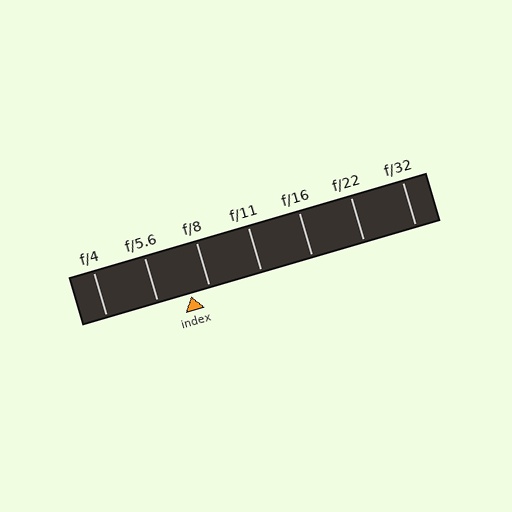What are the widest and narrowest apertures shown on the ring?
The widest aperture shown is f/4 and the narrowest is f/32.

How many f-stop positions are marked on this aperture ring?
There are 7 f-stop positions marked.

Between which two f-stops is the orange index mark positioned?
The index mark is between f/5.6 and f/8.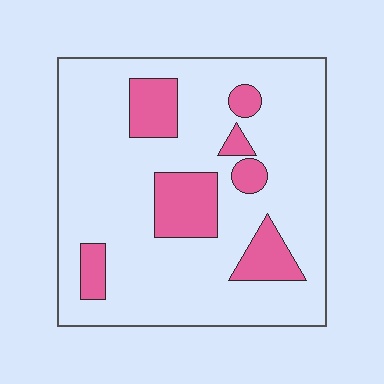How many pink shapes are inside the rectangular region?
7.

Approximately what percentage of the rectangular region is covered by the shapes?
Approximately 20%.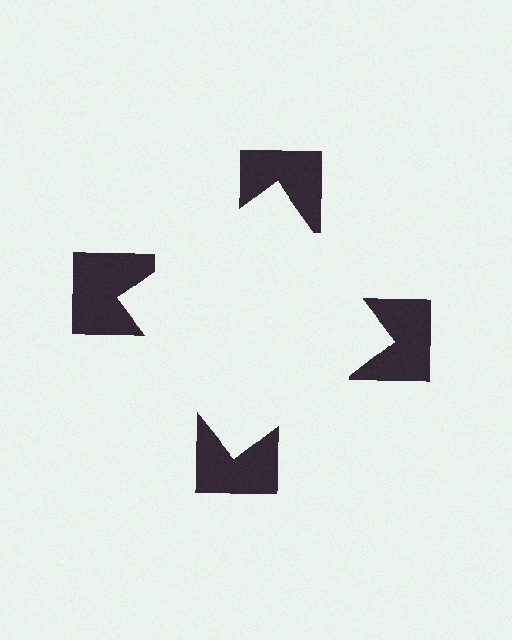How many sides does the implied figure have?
4 sides.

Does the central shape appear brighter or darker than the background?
It typically appears slightly brighter than the background, even though no actual brightness change is drawn.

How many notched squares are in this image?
There are 4 — one at each vertex of the illusory square.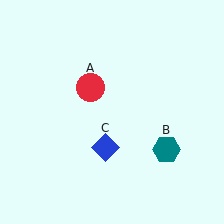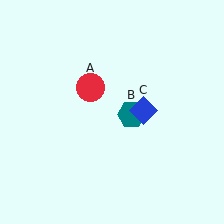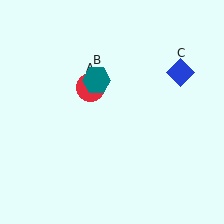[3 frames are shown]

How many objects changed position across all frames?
2 objects changed position: teal hexagon (object B), blue diamond (object C).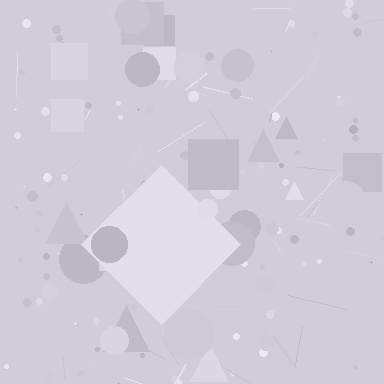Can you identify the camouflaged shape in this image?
The camouflaged shape is a diamond.